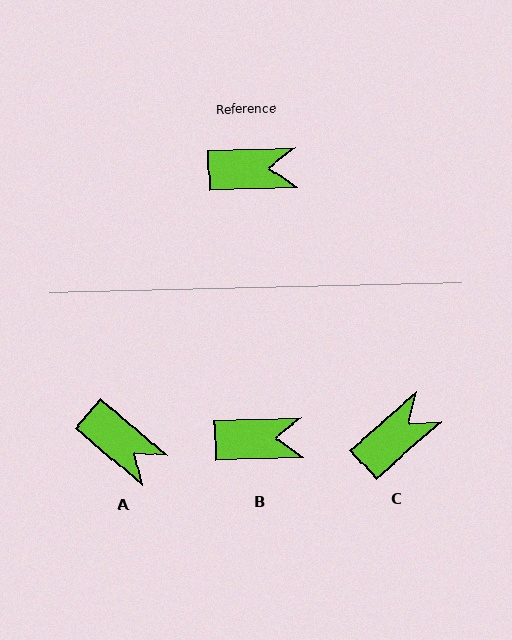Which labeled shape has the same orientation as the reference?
B.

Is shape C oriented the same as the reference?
No, it is off by about 39 degrees.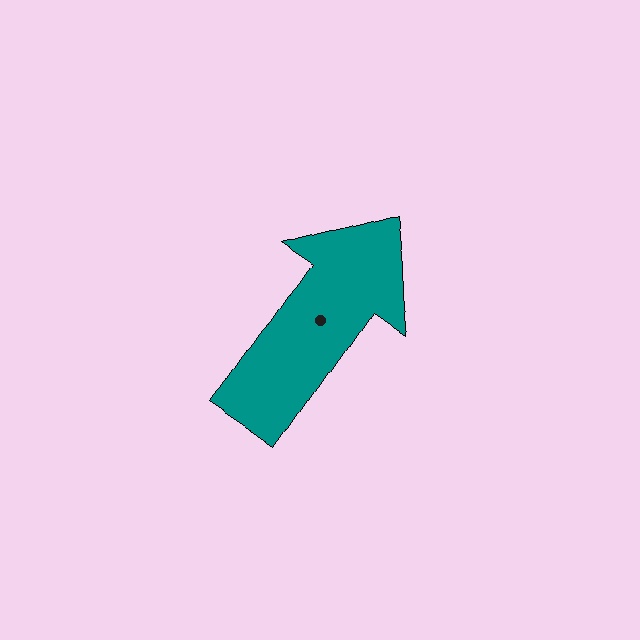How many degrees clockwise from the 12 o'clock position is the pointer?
Approximately 35 degrees.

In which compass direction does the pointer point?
Northeast.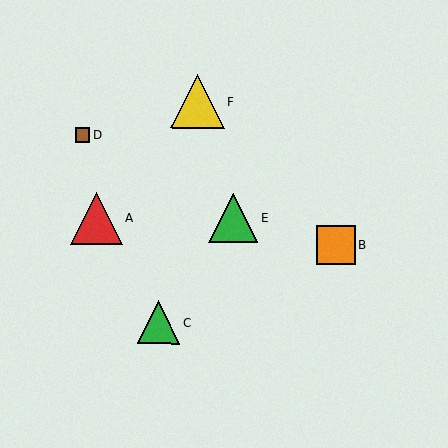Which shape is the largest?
The yellow triangle (labeled F) is the largest.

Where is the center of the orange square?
The center of the orange square is at (336, 245).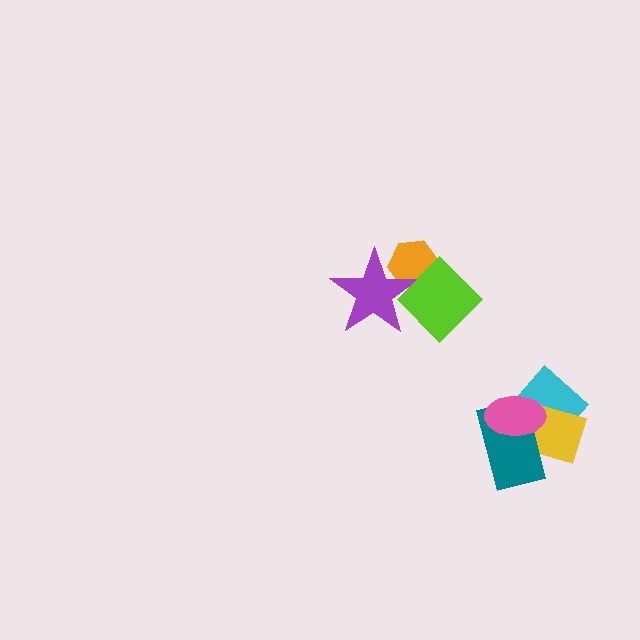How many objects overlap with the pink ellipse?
3 objects overlap with the pink ellipse.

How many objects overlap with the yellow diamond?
3 objects overlap with the yellow diamond.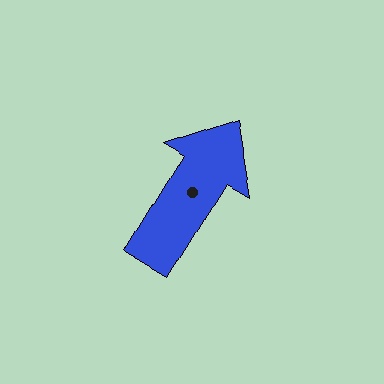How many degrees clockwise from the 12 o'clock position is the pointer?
Approximately 31 degrees.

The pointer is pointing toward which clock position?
Roughly 1 o'clock.